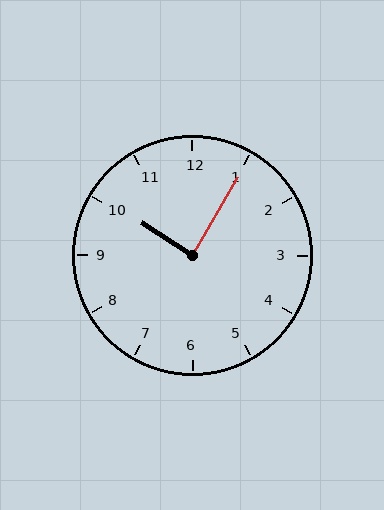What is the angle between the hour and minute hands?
Approximately 88 degrees.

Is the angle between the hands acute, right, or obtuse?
It is right.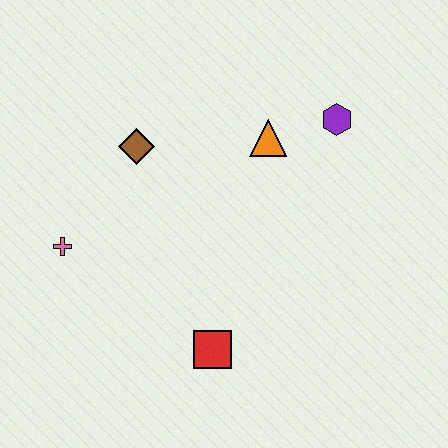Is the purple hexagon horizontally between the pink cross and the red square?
No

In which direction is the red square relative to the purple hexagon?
The red square is below the purple hexagon.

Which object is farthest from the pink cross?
The purple hexagon is farthest from the pink cross.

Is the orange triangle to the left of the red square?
No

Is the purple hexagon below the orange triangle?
No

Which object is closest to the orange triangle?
The purple hexagon is closest to the orange triangle.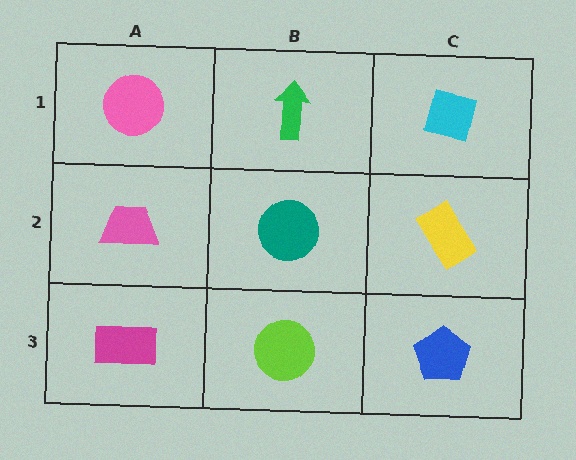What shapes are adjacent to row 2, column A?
A pink circle (row 1, column A), a magenta rectangle (row 3, column A), a teal circle (row 2, column B).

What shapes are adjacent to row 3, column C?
A yellow rectangle (row 2, column C), a lime circle (row 3, column B).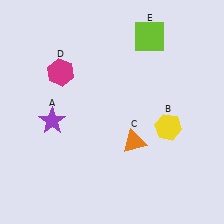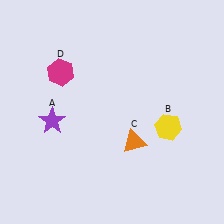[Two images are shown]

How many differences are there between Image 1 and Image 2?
There is 1 difference between the two images.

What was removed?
The lime square (E) was removed in Image 2.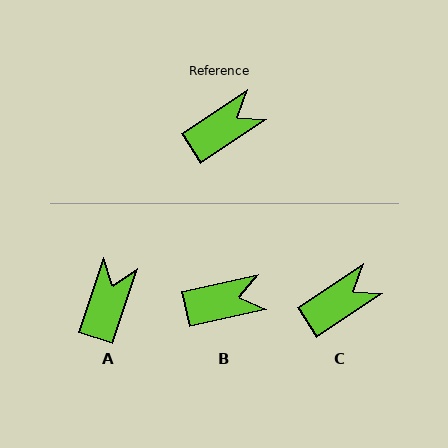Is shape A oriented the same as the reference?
No, it is off by about 39 degrees.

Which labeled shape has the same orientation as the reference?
C.